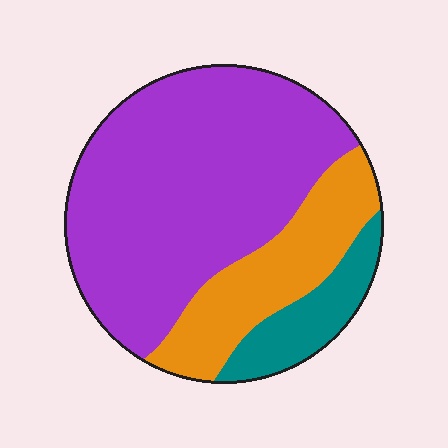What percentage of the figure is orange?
Orange covers around 25% of the figure.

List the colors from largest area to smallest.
From largest to smallest: purple, orange, teal.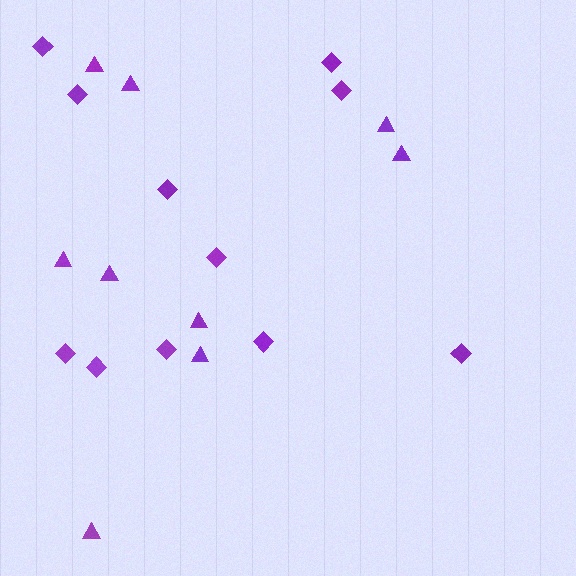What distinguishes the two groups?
There are 2 groups: one group of triangles (9) and one group of diamonds (11).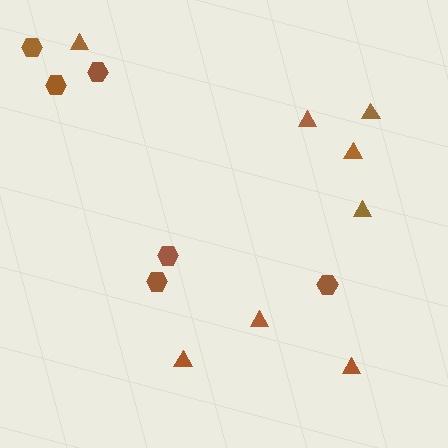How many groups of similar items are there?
There are 2 groups: one group of triangles (8) and one group of hexagons (6).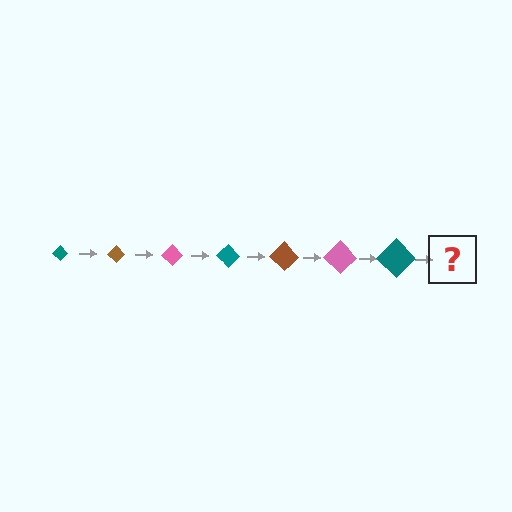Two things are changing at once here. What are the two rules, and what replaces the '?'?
The two rules are that the diamond grows larger each step and the color cycles through teal, brown, and pink. The '?' should be a brown diamond, larger than the previous one.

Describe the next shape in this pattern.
It should be a brown diamond, larger than the previous one.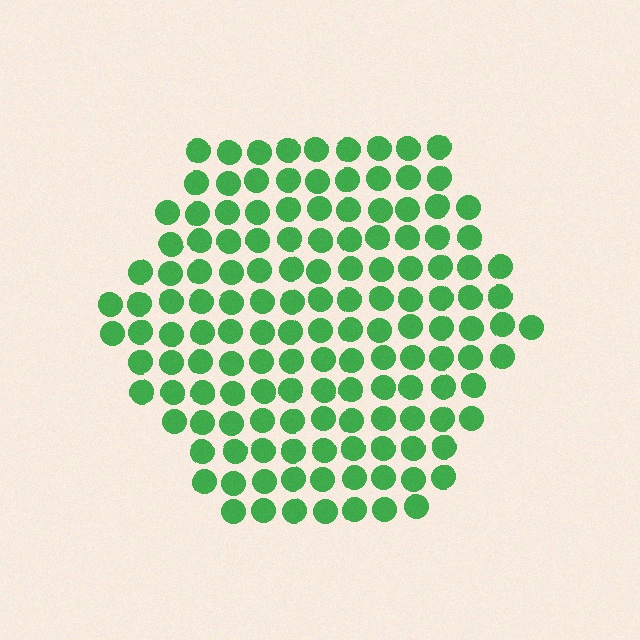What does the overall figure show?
The overall figure shows a hexagon.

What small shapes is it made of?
It is made of small circles.